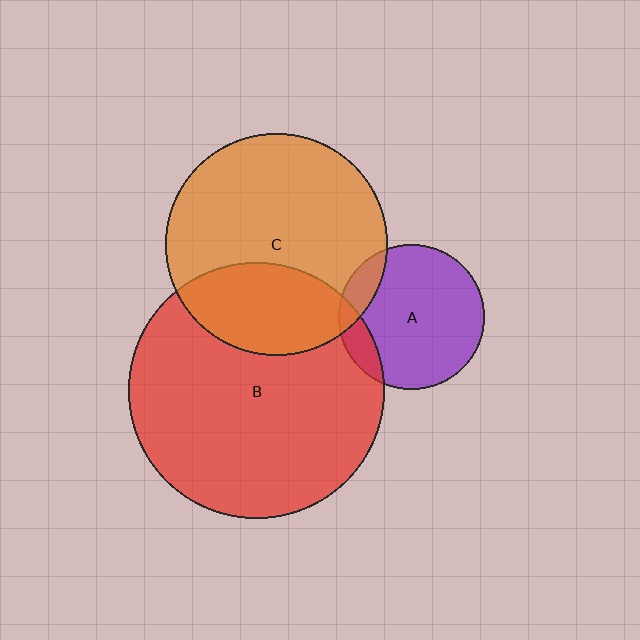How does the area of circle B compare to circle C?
Approximately 1.3 times.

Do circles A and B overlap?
Yes.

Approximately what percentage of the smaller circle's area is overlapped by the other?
Approximately 10%.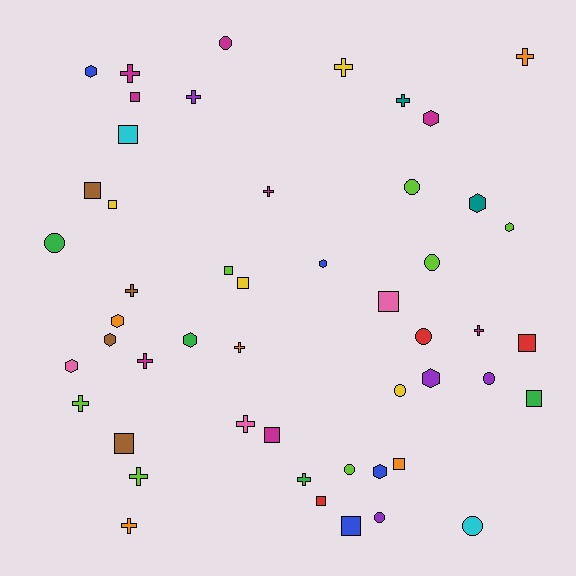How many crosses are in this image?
There are 15 crosses.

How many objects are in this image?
There are 50 objects.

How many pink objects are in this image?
There are 3 pink objects.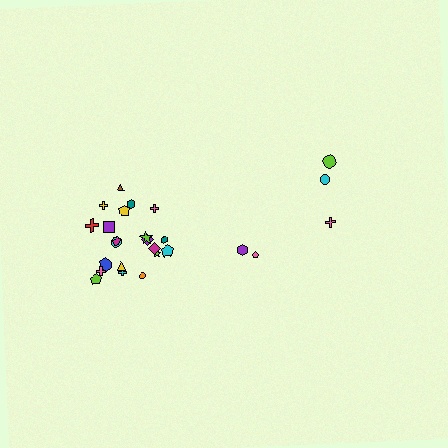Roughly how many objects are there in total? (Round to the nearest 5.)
Roughly 25 objects in total.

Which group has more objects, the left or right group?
The left group.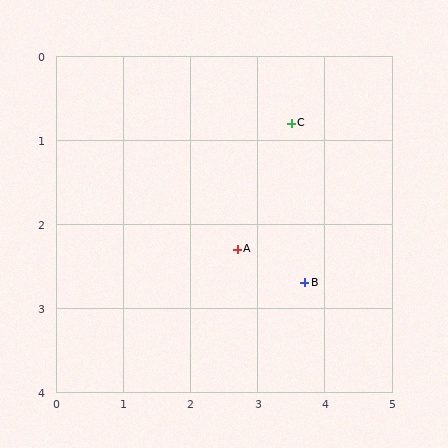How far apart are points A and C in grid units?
Points A and C are about 1.7 grid units apart.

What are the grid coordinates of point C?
Point C is at approximately (3.5, 0.8).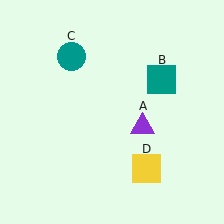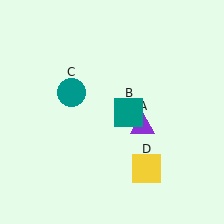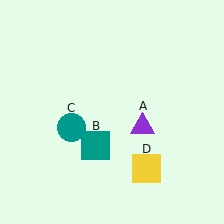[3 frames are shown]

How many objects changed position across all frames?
2 objects changed position: teal square (object B), teal circle (object C).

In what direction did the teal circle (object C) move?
The teal circle (object C) moved down.